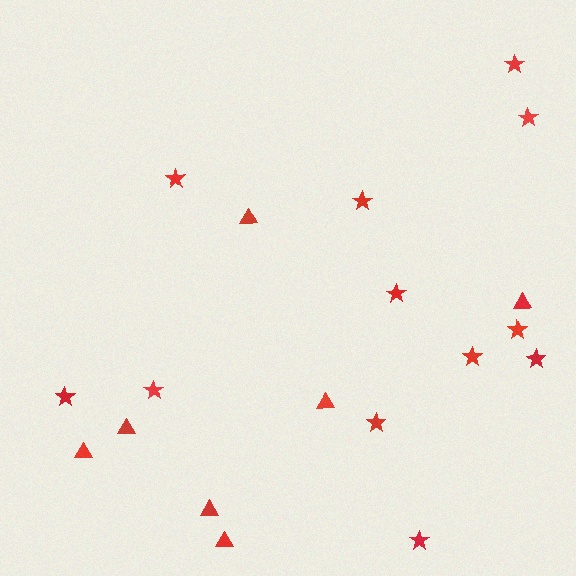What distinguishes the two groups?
There are 2 groups: one group of triangles (7) and one group of stars (12).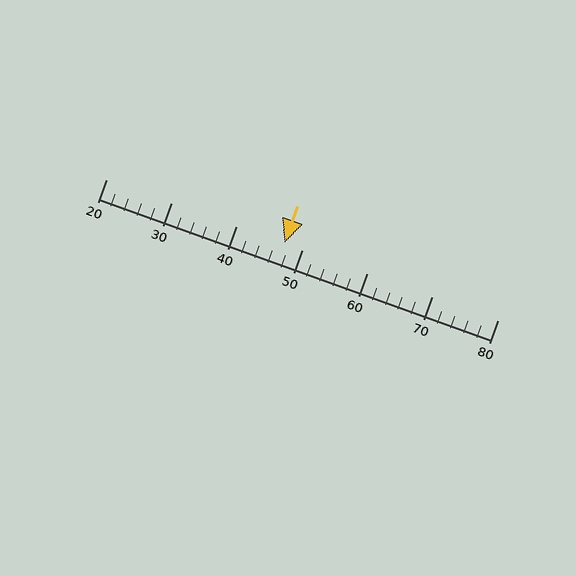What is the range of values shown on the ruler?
The ruler shows values from 20 to 80.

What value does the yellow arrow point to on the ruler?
The yellow arrow points to approximately 47.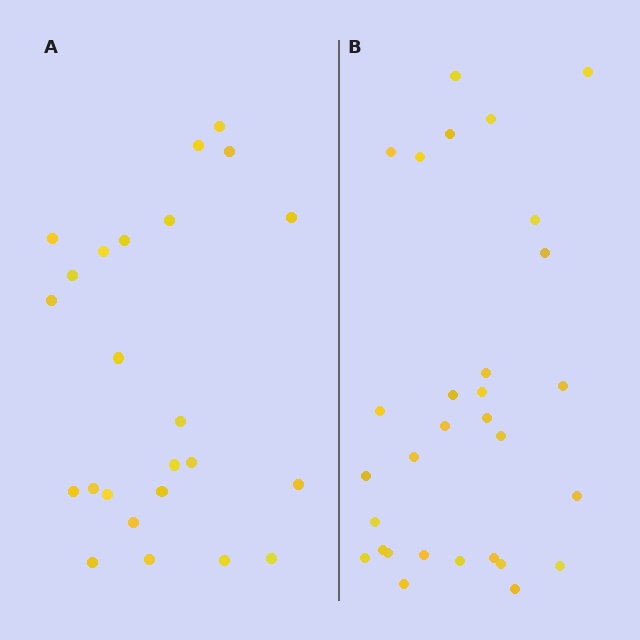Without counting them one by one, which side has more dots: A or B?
Region B (the right region) has more dots.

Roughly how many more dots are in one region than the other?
Region B has about 6 more dots than region A.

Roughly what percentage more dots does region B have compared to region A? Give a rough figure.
About 25% more.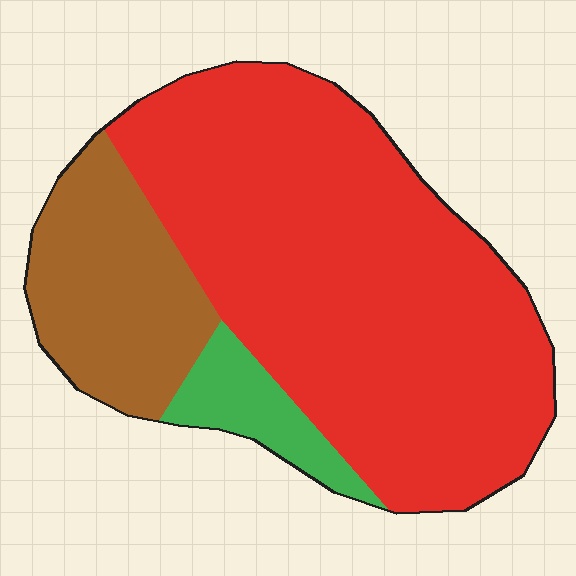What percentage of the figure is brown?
Brown takes up about one fifth (1/5) of the figure.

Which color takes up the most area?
Red, at roughly 70%.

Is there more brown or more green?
Brown.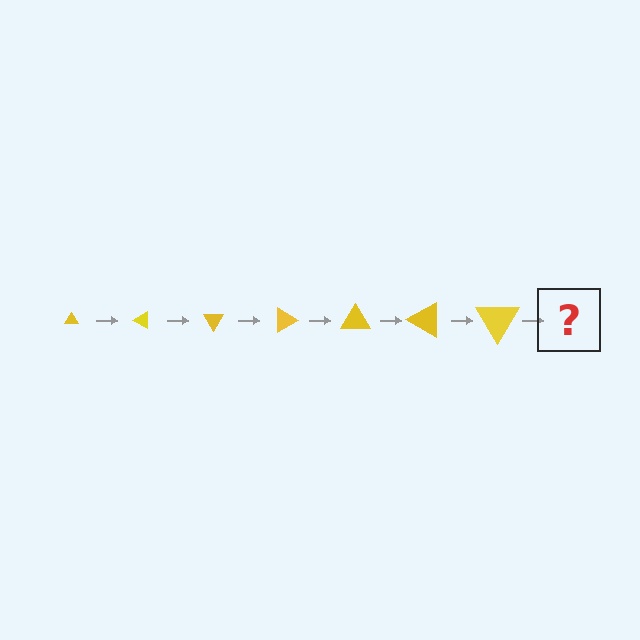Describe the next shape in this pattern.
It should be a triangle, larger than the previous one and rotated 210 degrees from the start.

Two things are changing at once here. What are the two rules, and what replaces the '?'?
The two rules are that the triangle grows larger each step and it rotates 30 degrees each step. The '?' should be a triangle, larger than the previous one and rotated 210 degrees from the start.